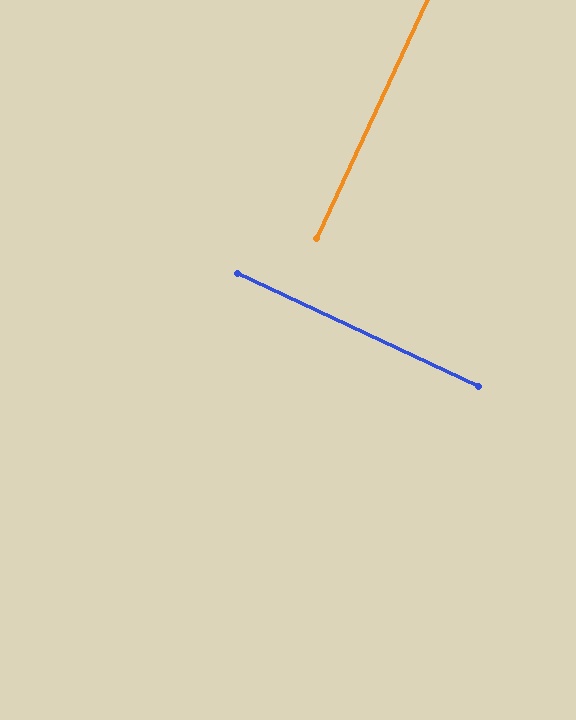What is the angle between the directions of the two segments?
Approximately 90 degrees.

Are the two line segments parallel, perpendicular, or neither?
Perpendicular — they meet at approximately 90°.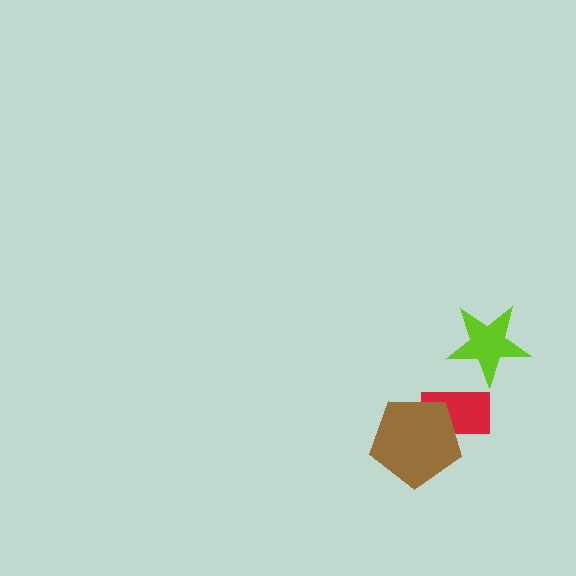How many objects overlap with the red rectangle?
1 object overlaps with the red rectangle.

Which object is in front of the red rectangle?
The brown pentagon is in front of the red rectangle.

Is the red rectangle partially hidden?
Yes, it is partially covered by another shape.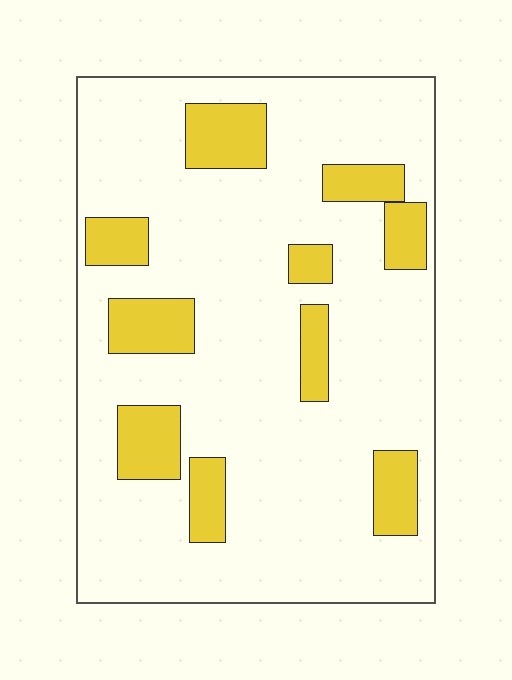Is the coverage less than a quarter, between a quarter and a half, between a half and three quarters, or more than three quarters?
Less than a quarter.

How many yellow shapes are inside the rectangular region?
10.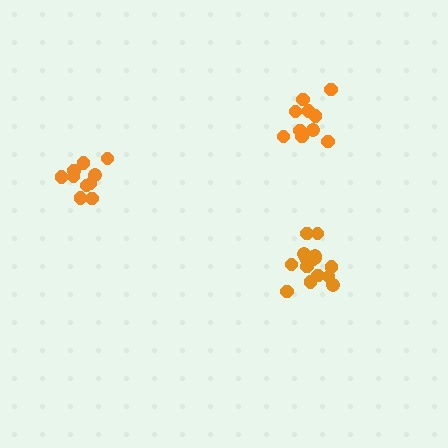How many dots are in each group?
Group 1: 10 dots, Group 2: 16 dots, Group 3: 10 dots (36 total).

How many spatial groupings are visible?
There are 3 spatial groupings.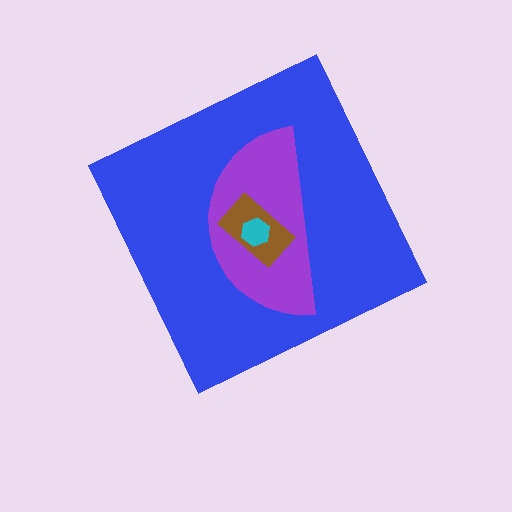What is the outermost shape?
The blue diamond.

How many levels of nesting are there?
4.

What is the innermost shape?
The cyan hexagon.